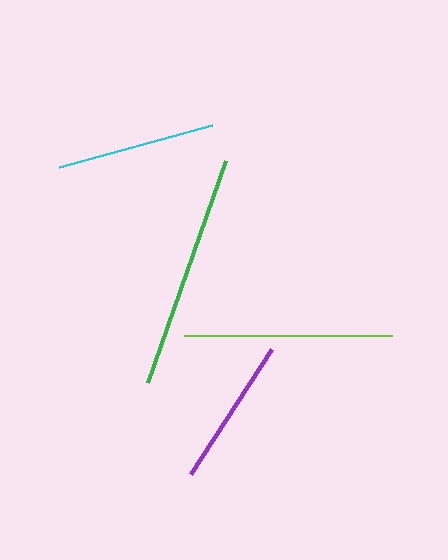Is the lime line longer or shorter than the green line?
The green line is longer than the lime line.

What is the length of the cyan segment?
The cyan segment is approximately 159 pixels long.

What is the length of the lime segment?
The lime segment is approximately 207 pixels long.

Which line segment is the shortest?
The purple line is the shortest at approximately 149 pixels.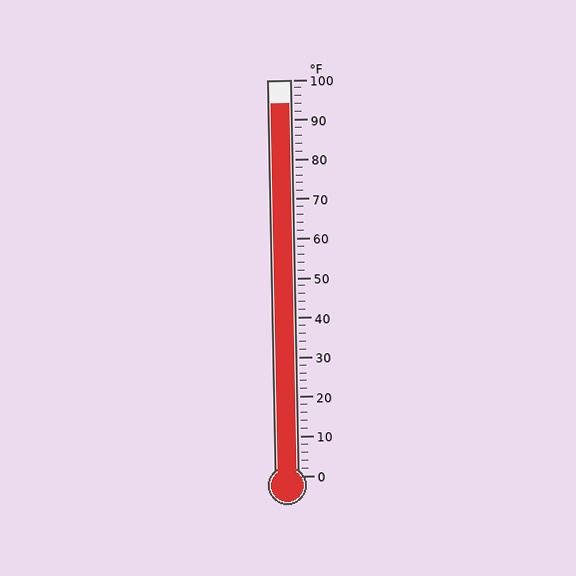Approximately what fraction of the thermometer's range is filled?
The thermometer is filled to approximately 95% of its range.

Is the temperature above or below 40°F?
The temperature is above 40°F.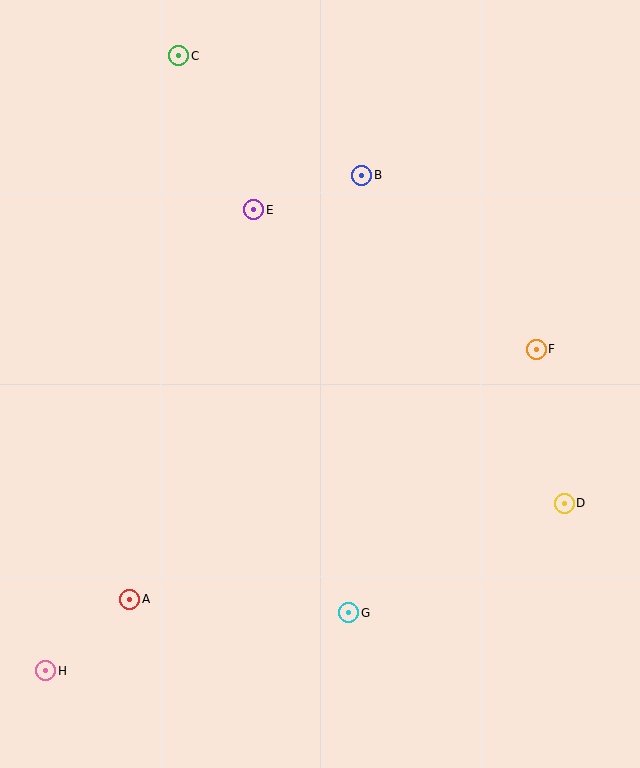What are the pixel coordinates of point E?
Point E is at (254, 210).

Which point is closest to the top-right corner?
Point B is closest to the top-right corner.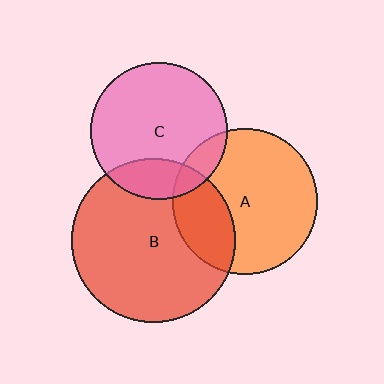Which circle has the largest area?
Circle B (red).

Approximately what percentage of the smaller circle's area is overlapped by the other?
Approximately 20%.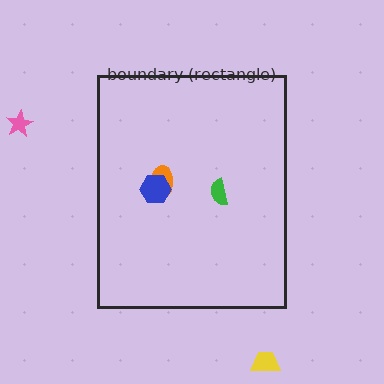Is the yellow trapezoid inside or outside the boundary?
Outside.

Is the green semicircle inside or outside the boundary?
Inside.